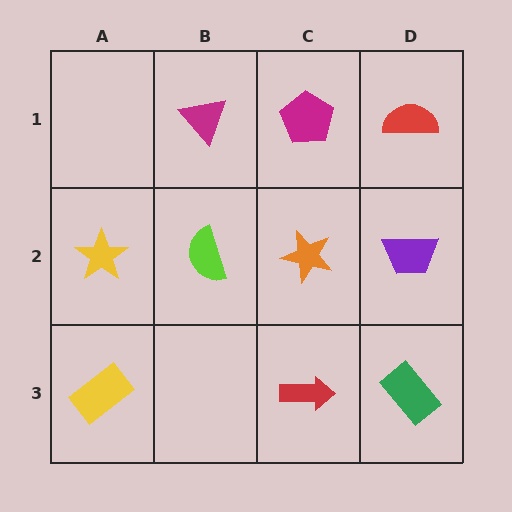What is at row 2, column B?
A lime semicircle.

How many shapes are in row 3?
3 shapes.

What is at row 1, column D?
A red semicircle.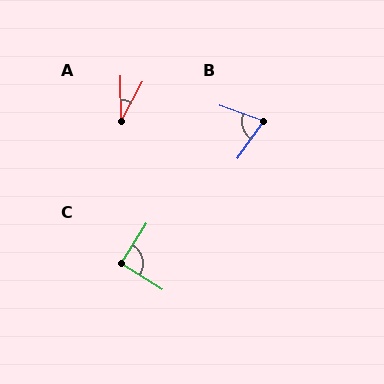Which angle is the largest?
C, at approximately 90 degrees.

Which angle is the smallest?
A, at approximately 30 degrees.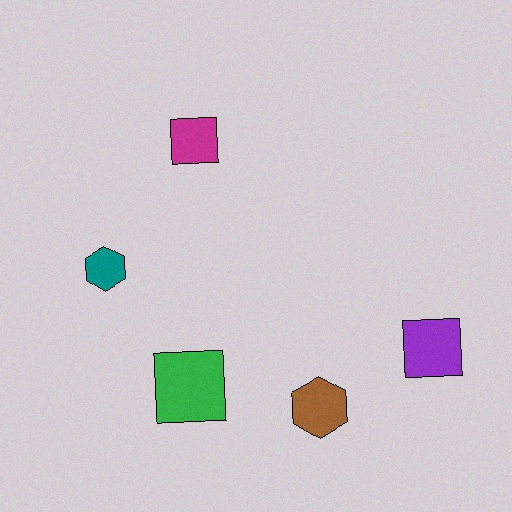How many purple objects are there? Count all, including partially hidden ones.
There is 1 purple object.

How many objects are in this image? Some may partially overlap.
There are 5 objects.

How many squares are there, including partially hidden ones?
There are 3 squares.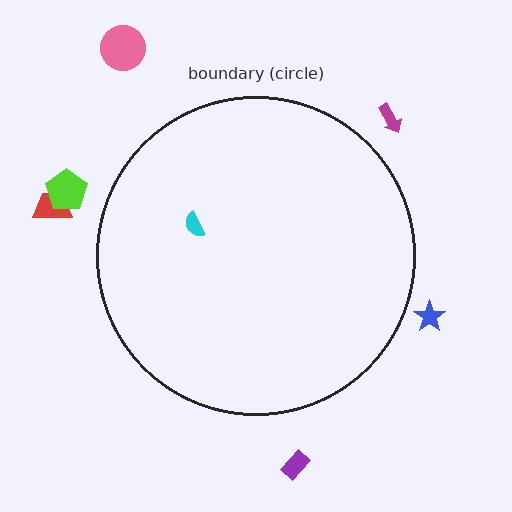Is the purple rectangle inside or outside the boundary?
Outside.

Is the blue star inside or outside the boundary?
Outside.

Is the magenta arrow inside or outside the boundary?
Outside.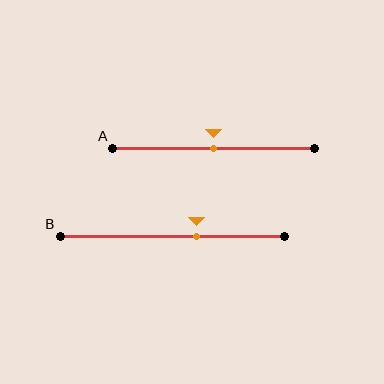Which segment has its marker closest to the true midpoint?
Segment A has its marker closest to the true midpoint.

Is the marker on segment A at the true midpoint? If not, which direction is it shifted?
Yes, the marker on segment A is at the true midpoint.